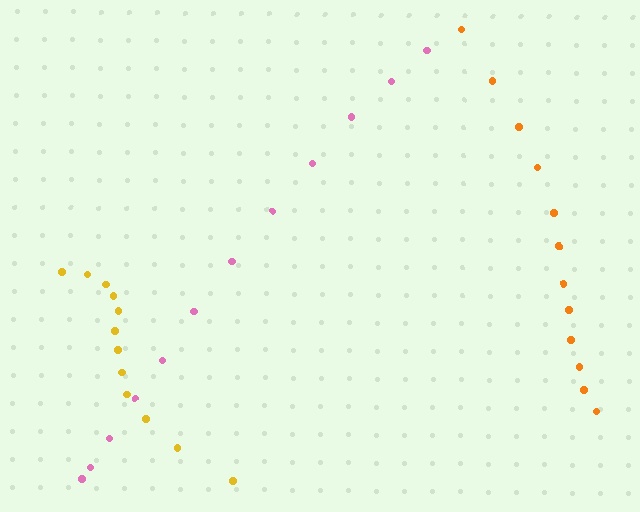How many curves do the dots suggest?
There are 3 distinct paths.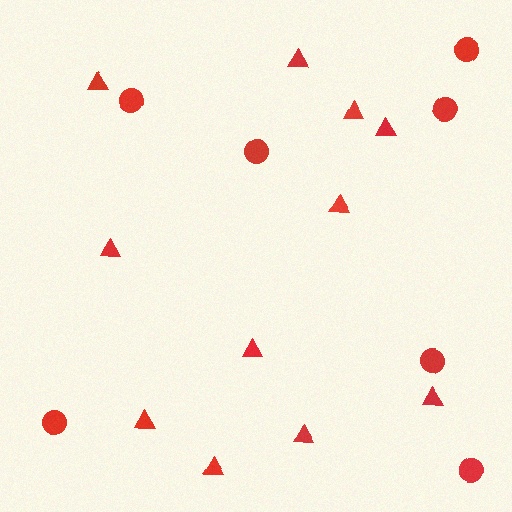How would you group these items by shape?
There are 2 groups: one group of circles (7) and one group of triangles (11).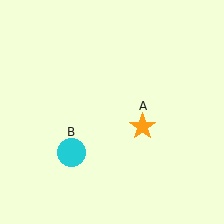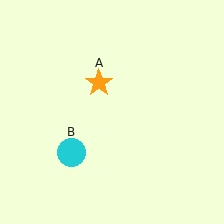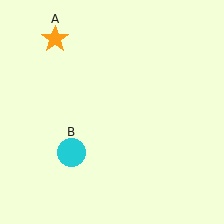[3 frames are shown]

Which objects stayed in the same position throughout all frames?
Cyan circle (object B) remained stationary.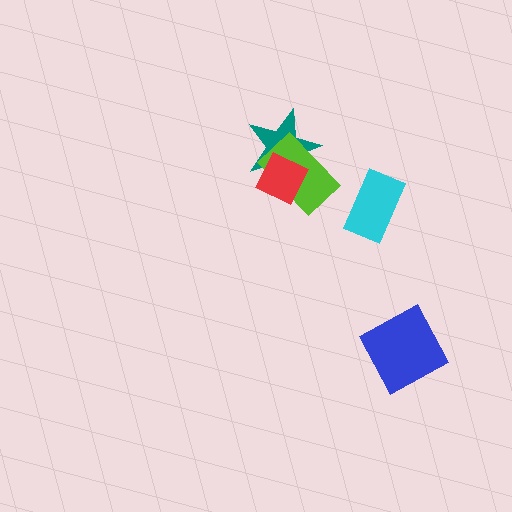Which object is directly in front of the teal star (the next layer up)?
The lime rectangle is directly in front of the teal star.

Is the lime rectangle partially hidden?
Yes, it is partially covered by another shape.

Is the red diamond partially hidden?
No, no other shape covers it.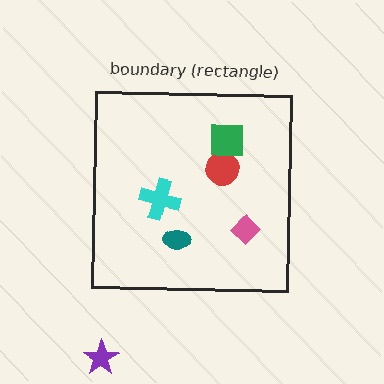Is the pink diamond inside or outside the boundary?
Inside.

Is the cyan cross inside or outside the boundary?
Inside.